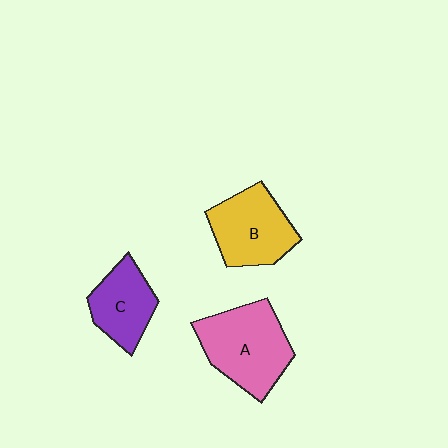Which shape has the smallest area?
Shape C (purple).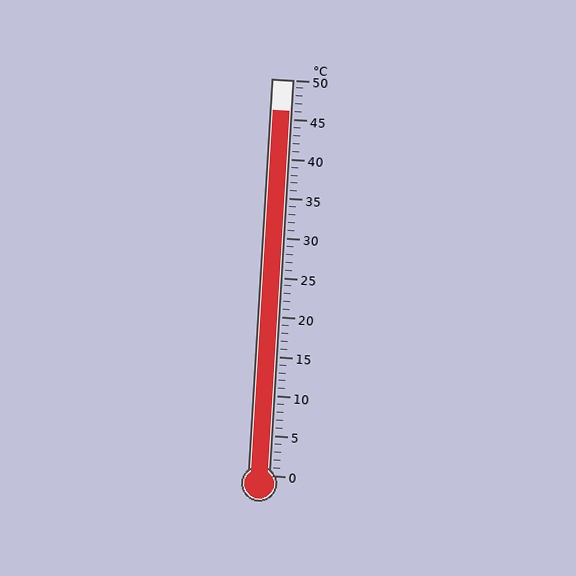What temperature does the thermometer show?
The thermometer shows approximately 46°C.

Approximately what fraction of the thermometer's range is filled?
The thermometer is filled to approximately 90% of its range.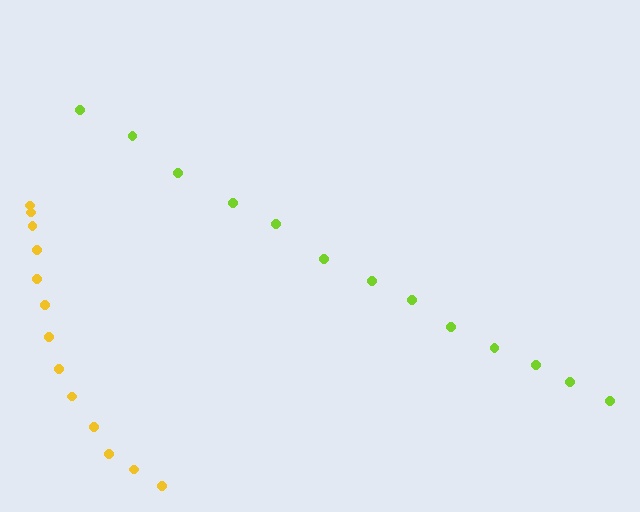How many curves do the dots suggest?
There are 2 distinct paths.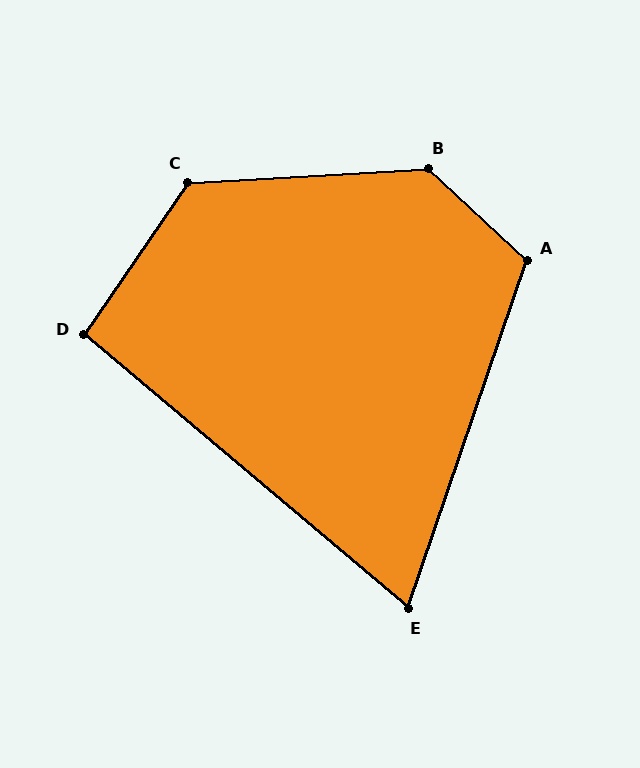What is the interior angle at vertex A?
Approximately 114 degrees (obtuse).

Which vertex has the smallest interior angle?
E, at approximately 69 degrees.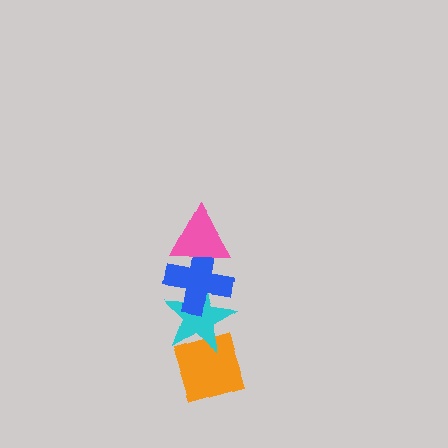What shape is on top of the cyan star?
The blue cross is on top of the cyan star.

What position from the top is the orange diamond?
The orange diamond is 4th from the top.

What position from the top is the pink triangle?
The pink triangle is 1st from the top.